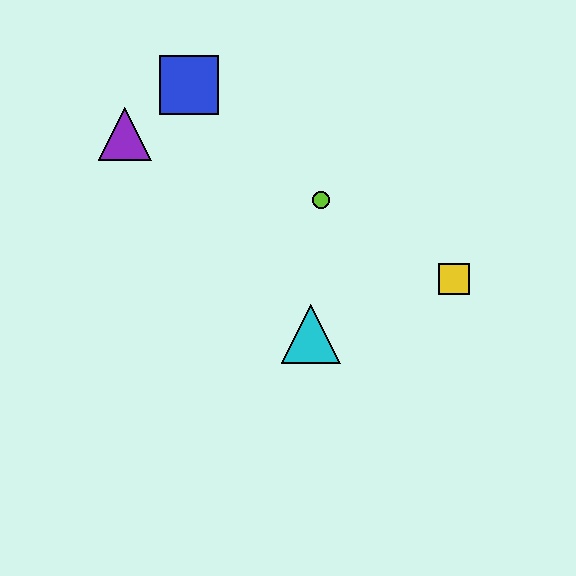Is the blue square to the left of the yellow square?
Yes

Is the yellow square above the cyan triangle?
Yes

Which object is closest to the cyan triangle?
The lime circle is closest to the cyan triangle.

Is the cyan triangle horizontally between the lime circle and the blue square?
Yes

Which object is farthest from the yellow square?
The purple triangle is farthest from the yellow square.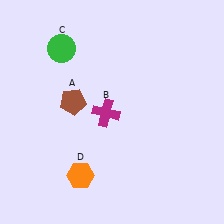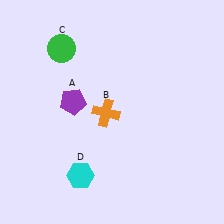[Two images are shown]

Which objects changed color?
A changed from brown to purple. B changed from magenta to orange. D changed from orange to cyan.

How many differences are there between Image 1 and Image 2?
There are 3 differences between the two images.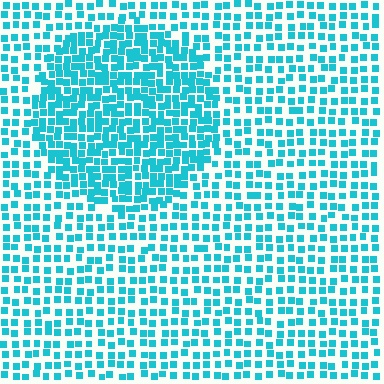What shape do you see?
I see a circle.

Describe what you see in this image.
The image contains small cyan elements arranged at two different densities. A circle-shaped region is visible where the elements are more densely packed than the surrounding area.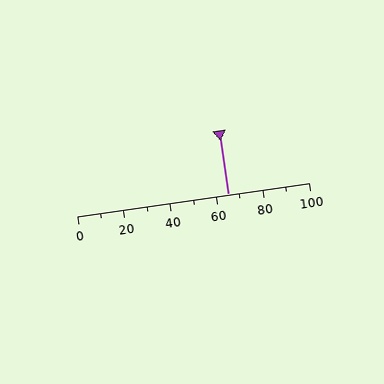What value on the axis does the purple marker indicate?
The marker indicates approximately 65.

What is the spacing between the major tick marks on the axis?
The major ticks are spaced 20 apart.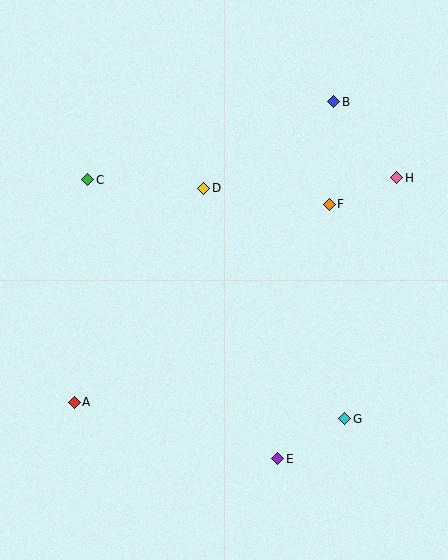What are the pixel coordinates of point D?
Point D is at (204, 188).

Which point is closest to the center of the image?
Point D at (204, 188) is closest to the center.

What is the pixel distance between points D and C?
The distance between D and C is 117 pixels.